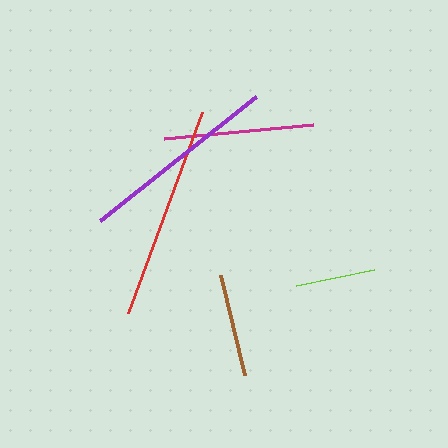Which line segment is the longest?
The red line is the longest at approximately 214 pixels.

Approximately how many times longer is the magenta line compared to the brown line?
The magenta line is approximately 1.5 times the length of the brown line.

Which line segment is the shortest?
The lime line is the shortest at approximately 80 pixels.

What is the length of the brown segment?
The brown segment is approximately 103 pixels long.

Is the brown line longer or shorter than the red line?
The red line is longer than the brown line.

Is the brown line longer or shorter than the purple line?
The purple line is longer than the brown line.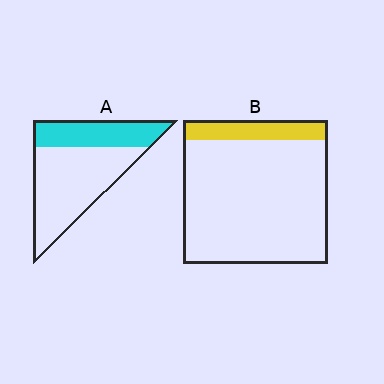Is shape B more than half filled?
No.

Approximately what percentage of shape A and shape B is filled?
A is approximately 35% and B is approximately 15%.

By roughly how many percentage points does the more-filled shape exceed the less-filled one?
By roughly 20 percentage points (A over B).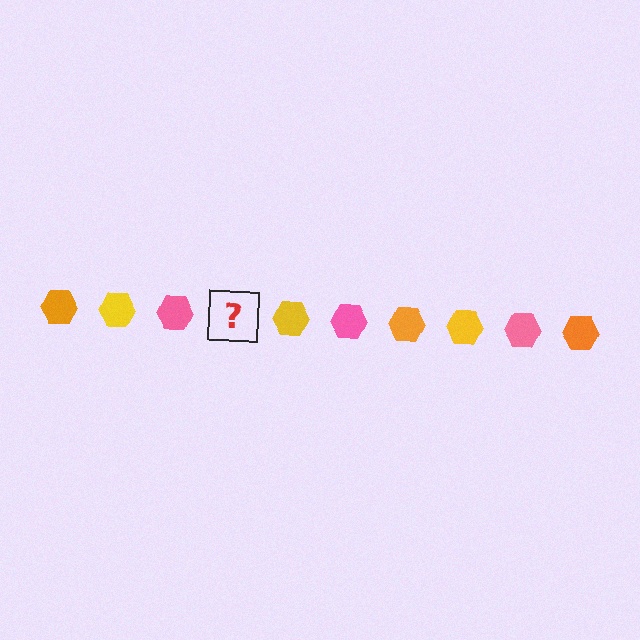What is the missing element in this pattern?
The missing element is an orange hexagon.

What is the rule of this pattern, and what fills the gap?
The rule is that the pattern cycles through orange, yellow, pink hexagons. The gap should be filled with an orange hexagon.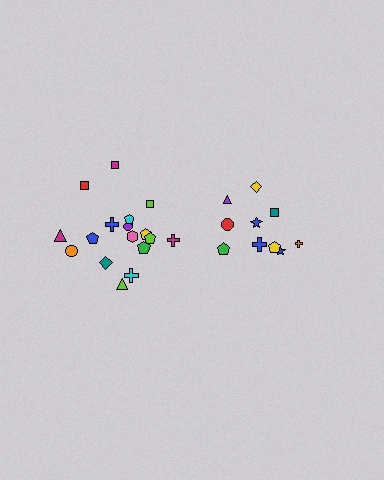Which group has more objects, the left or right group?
The left group.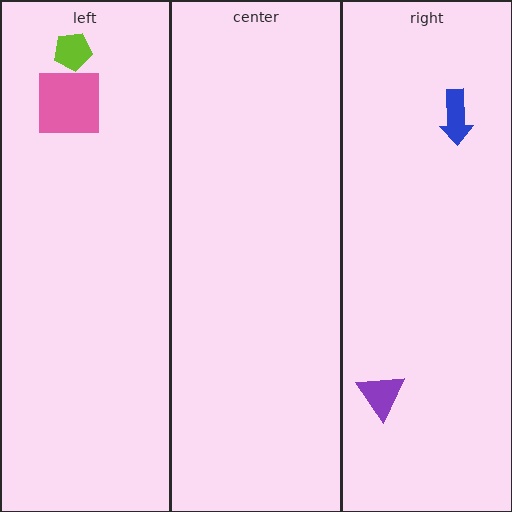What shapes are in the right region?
The purple triangle, the blue arrow.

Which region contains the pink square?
The left region.